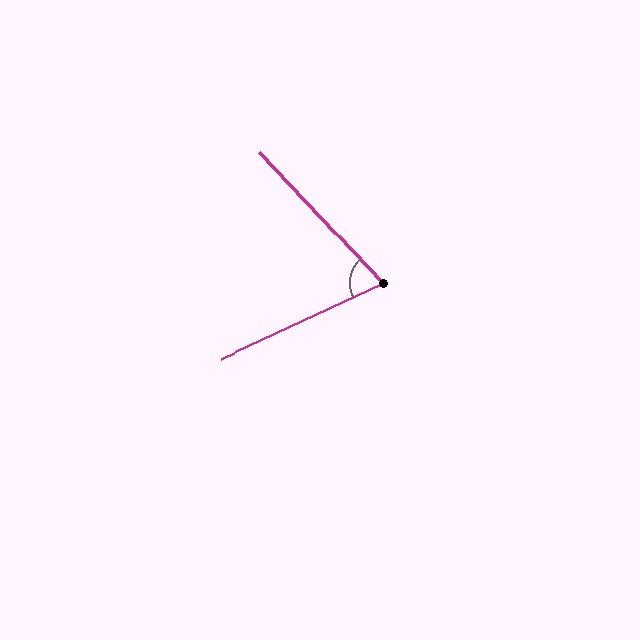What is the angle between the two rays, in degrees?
Approximately 72 degrees.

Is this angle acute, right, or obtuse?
It is acute.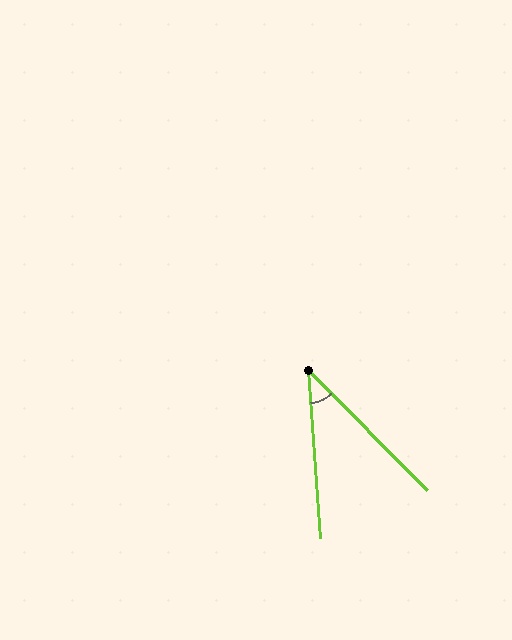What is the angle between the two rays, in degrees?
Approximately 41 degrees.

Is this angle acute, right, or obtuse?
It is acute.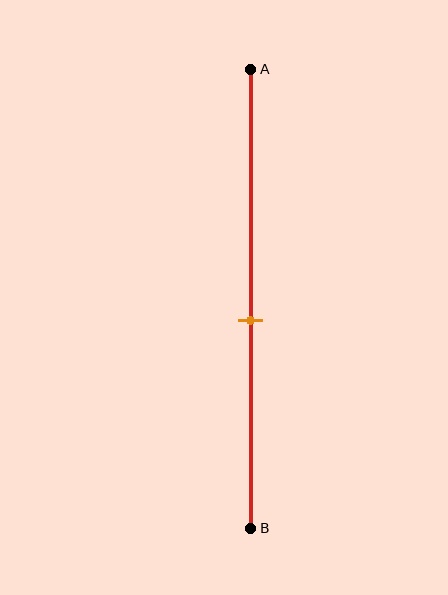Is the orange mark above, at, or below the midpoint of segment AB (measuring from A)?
The orange mark is below the midpoint of segment AB.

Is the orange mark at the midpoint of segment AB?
No, the mark is at about 55% from A, not at the 50% midpoint.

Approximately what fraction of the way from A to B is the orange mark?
The orange mark is approximately 55% of the way from A to B.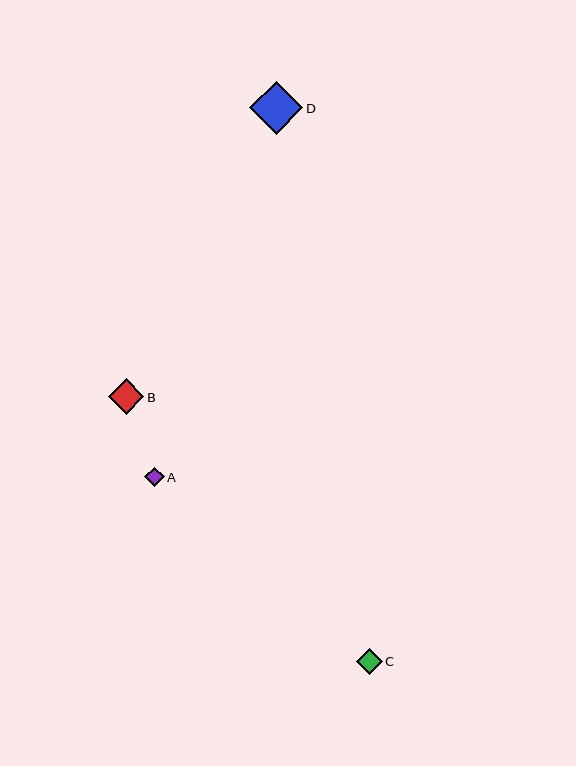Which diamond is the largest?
Diamond D is the largest with a size of approximately 53 pixels.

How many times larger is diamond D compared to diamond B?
Diamond D is approximately 1.5 times the size of diamond B.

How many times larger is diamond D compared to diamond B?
Diamond D is approximately 1.5 times the size of diamond B.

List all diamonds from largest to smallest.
From largest to smallest: D, B, C, A.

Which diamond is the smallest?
Diamond A is the smallest with a size of approximately 20 pixels.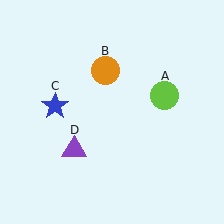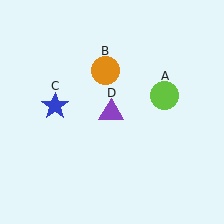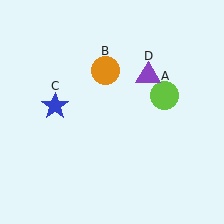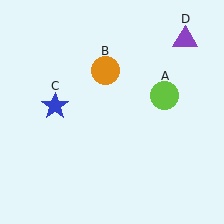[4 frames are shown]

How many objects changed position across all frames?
1 object changed position: purple triangle (object D).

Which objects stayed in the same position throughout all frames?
Lime circle (object A) and orange circle (object B) and blue star (object C) remained stationary.